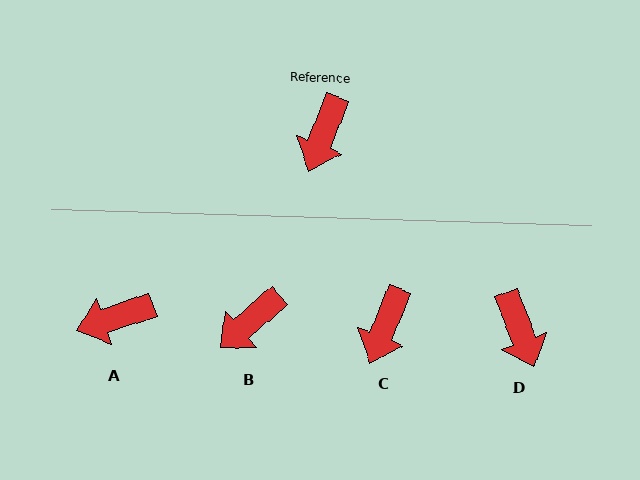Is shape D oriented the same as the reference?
No, it is off by about 43 degrees.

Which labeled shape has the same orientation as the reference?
C.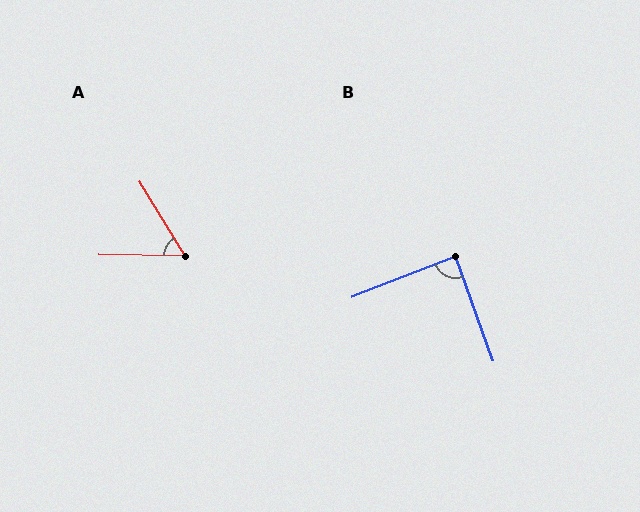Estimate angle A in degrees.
Approximately 58 degrees.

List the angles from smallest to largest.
A (58°), B (88°).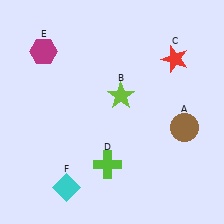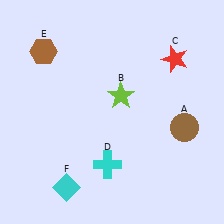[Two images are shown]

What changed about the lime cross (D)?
In Image 1, D is lime. In Image 2, it changed to cyan.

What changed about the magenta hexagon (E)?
In Image 1, E is magenta. In Image 2, it changed to brown.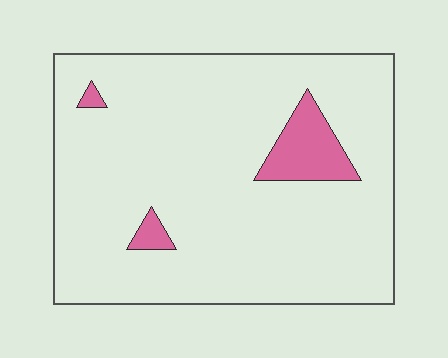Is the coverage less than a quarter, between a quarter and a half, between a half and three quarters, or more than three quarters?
Less than a quarter.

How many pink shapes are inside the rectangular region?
3.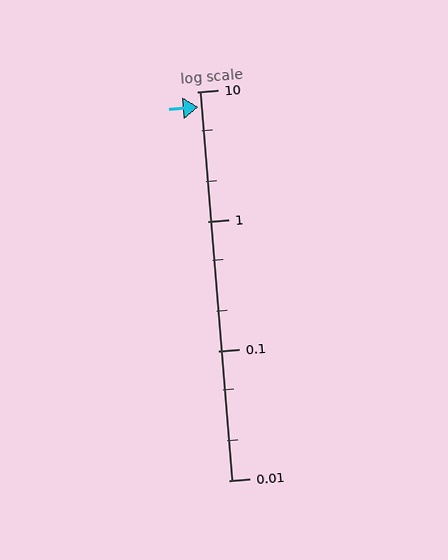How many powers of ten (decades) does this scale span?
The scale spans 3 decades, from 0.01 to 10.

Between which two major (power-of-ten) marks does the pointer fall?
The pointer is between 1 and 10.